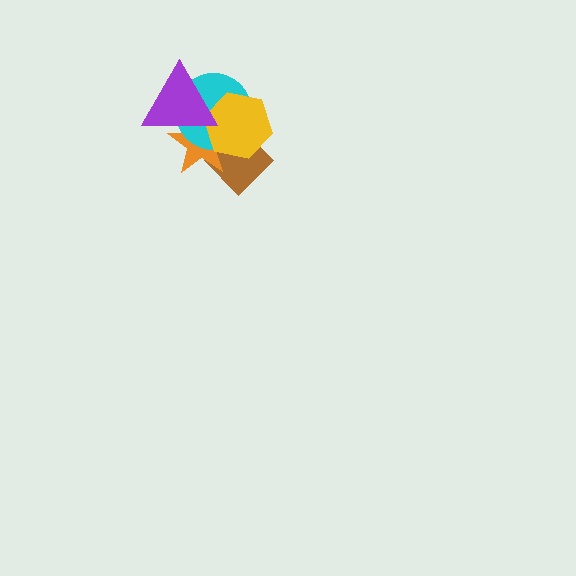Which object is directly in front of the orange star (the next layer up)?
The cyan circle is directly in front of the orange star.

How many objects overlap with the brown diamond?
3 objects overlap with the brown diamond.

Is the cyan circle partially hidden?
Yes, it is partially covered by another shape.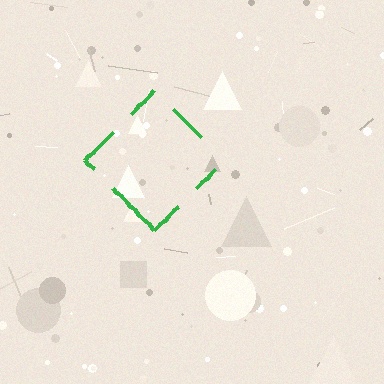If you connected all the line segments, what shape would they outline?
They would outline a diamond.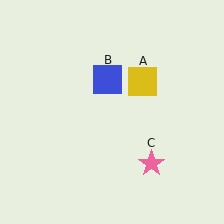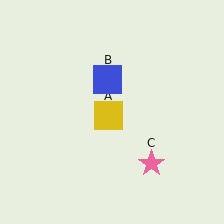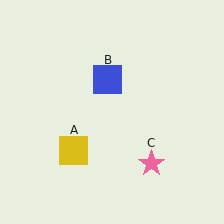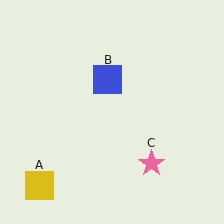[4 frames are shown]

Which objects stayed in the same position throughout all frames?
Blue square (object B) and pink star (object C) remained stationary.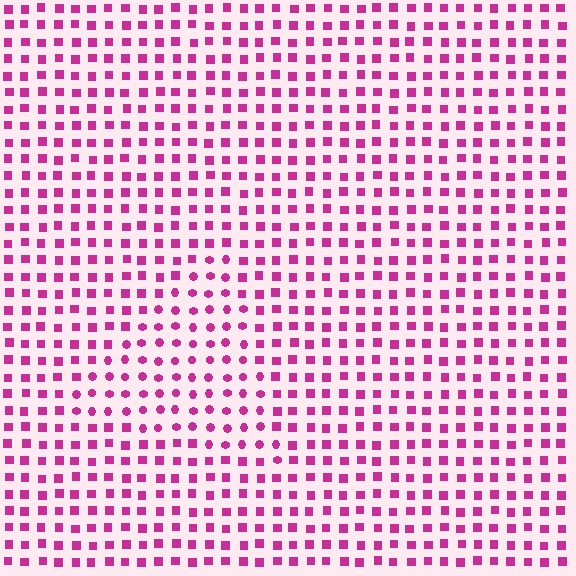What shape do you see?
I see a triangle.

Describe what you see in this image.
The image is filled with small magenta elements arranged in a uniform grid. A triangle-shaped region contains circles, while the surrounding area contains squares. The boundary is defined purely by the change in element shape.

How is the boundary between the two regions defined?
The boundary is defined by a change in element shape: circles inside vs. squares outside. All elements share the same color and spacing.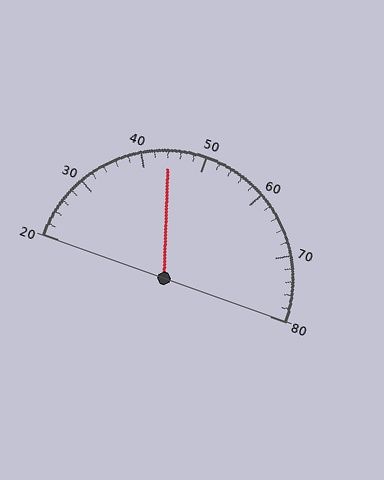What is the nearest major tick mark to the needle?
The nearest major tick mark is 40.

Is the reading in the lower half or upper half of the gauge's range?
The reading is in the lower half of the range (20 to 80).